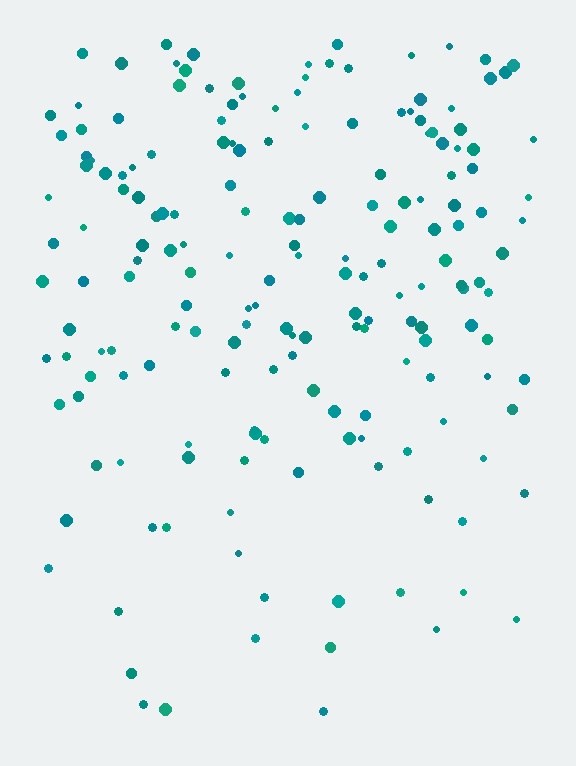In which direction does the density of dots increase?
From bottom to top, with the top side densest.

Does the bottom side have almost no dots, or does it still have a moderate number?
Still a moderate number, just noticeably fewer than the top.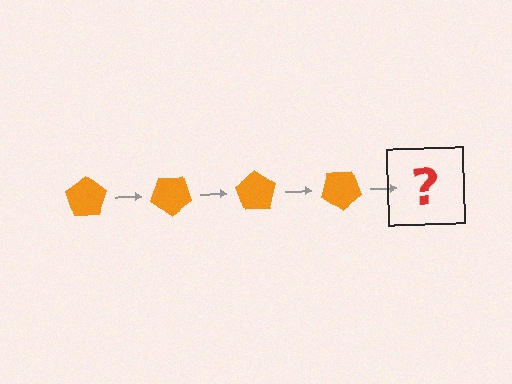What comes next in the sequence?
The next element should be an orange pentagon rotated 140 degrees.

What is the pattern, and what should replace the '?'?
The pattern is that the pentagon rotates 35 degrees each step. The '?' should be an orange pentagon rotated 140 degrees.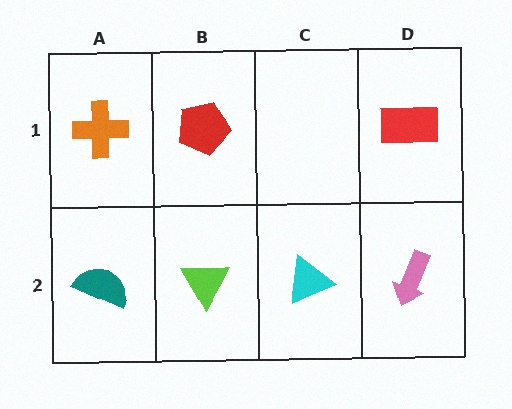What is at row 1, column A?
An orange cross.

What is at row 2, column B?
A lime triangle.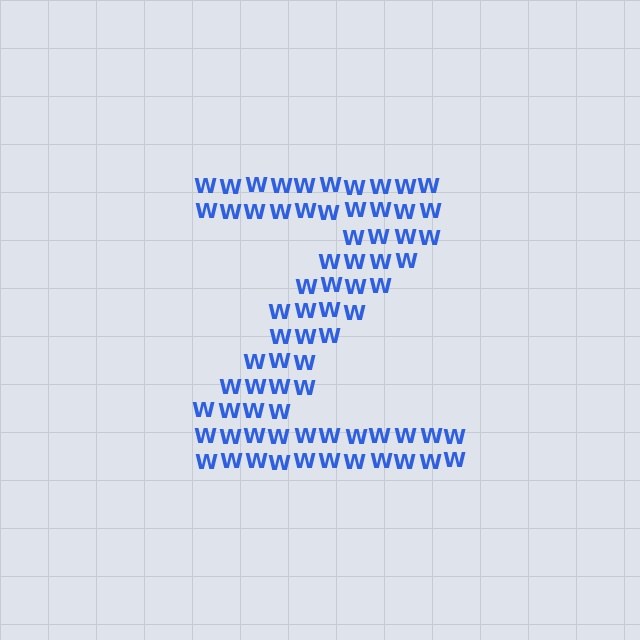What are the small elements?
The small elements are letter W's.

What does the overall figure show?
The overall figure shows the letter Z.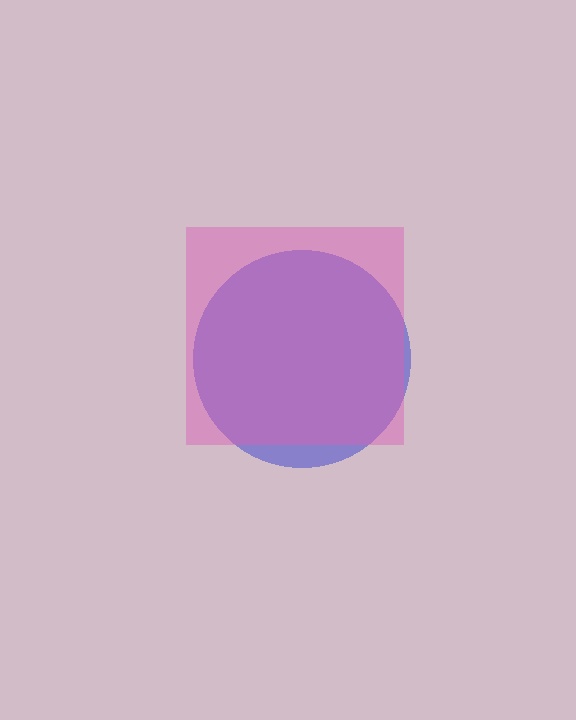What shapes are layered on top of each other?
The layered shapes are: a blue circle, a pink square.